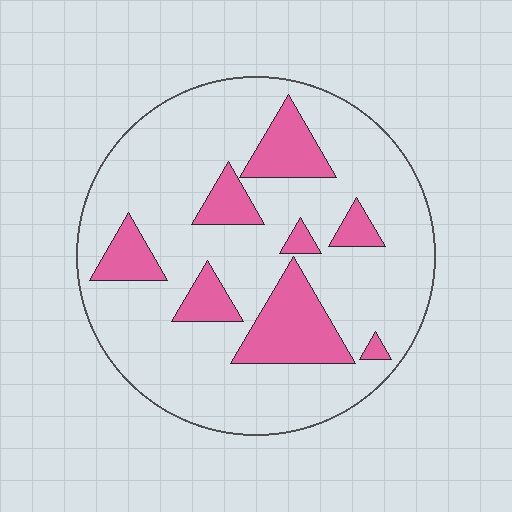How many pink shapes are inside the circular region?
8.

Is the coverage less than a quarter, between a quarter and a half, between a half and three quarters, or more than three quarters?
Less than a quarter.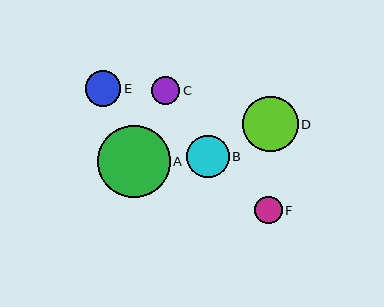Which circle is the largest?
Circle A is the largest with a size of approximately 72 pixels.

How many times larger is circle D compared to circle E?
Circle D is approximately 1.6 times the size of circle E.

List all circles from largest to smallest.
From largest to smallest: A, D, B, E, C, F.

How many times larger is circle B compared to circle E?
Circle B is approximately 1.2 times the size of circle E.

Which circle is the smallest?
Circle F is the smallest with a size of approximately 28 pixels.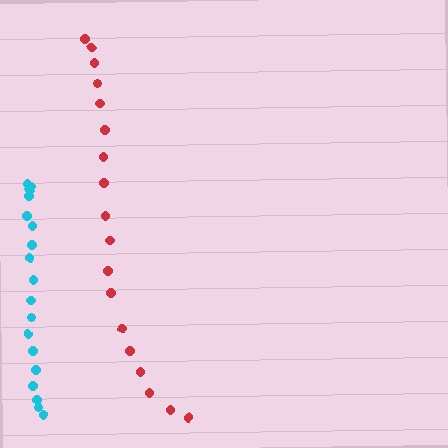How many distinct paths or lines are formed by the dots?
There are 2 distinct paths.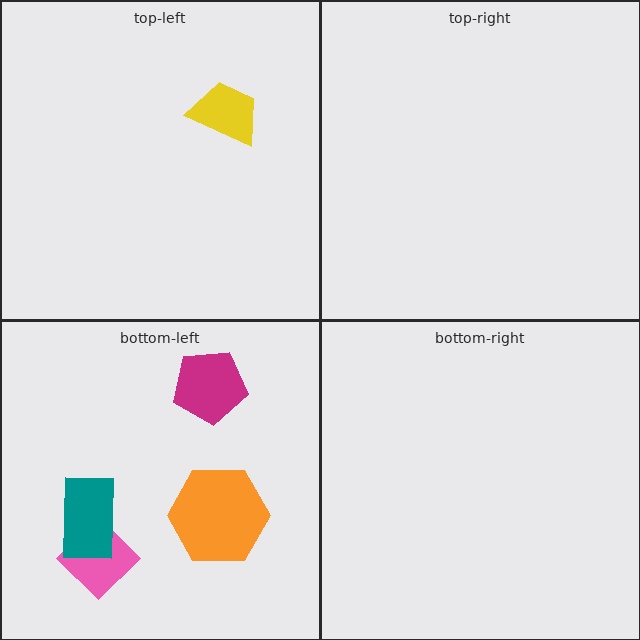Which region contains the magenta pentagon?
The bottom-left region.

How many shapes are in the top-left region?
1.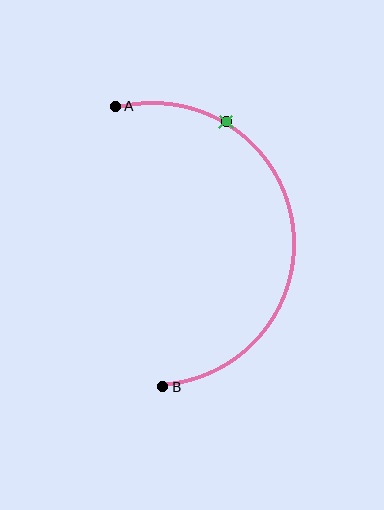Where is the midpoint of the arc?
The arc midpoint is the point on the curve farthest from the straight line joining A and B. It sits to the right of that line.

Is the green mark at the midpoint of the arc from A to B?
No. The green mark lies on the arc but is closer to endpoint A. The arc midpoint would be at the point on the curve equidistant along the arc from both A and B.